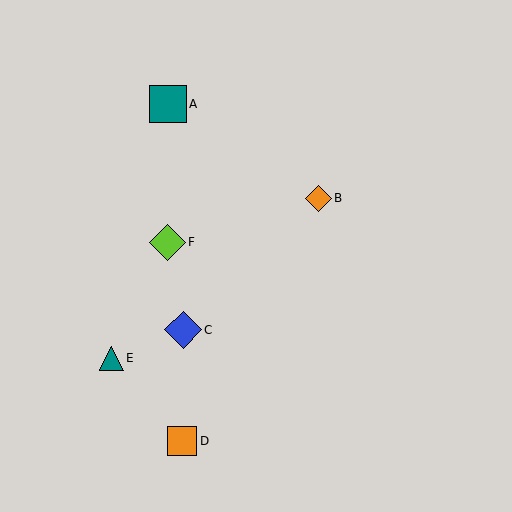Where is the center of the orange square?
The center of the orange square is at (182, 441).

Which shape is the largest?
The teal square (labeled A) is the largest.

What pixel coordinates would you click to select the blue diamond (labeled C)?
Click at (183, 330) to select the blue diamond C.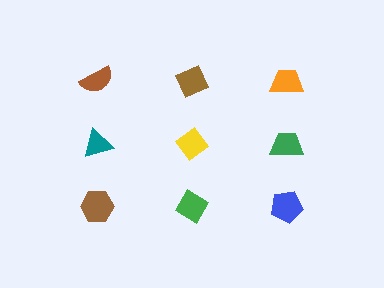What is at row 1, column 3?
An orange trapezoid.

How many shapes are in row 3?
3 shapes.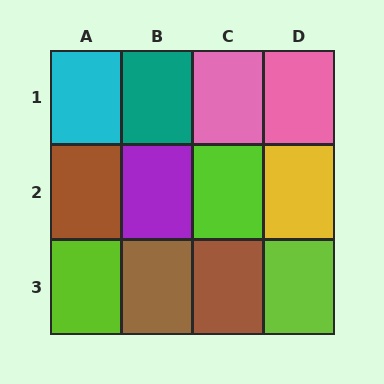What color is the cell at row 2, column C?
Lime.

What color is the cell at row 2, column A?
Brown.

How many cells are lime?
3 cells are lime.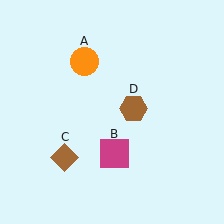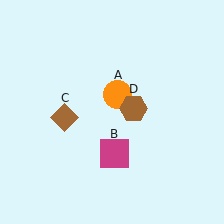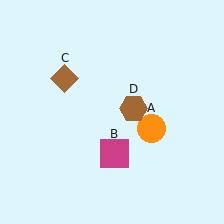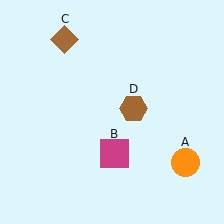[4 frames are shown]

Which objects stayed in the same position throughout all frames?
Magenta square (object B) and brown hexagon (object D) remained stationary.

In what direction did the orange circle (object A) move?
The orange circle (object A) moved down and to the right.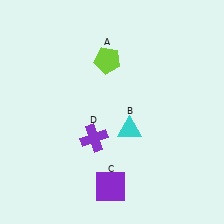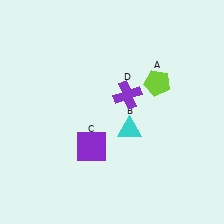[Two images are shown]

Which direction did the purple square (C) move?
The purple square (C) moved up.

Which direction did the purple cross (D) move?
The purple cross (D) moved up.